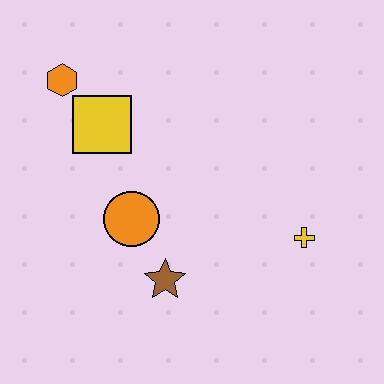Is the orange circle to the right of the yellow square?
Yes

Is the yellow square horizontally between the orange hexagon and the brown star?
Yes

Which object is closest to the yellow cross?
The brown star is closest to the yellow cross.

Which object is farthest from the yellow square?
The yellow cross is farthest from the yellow square.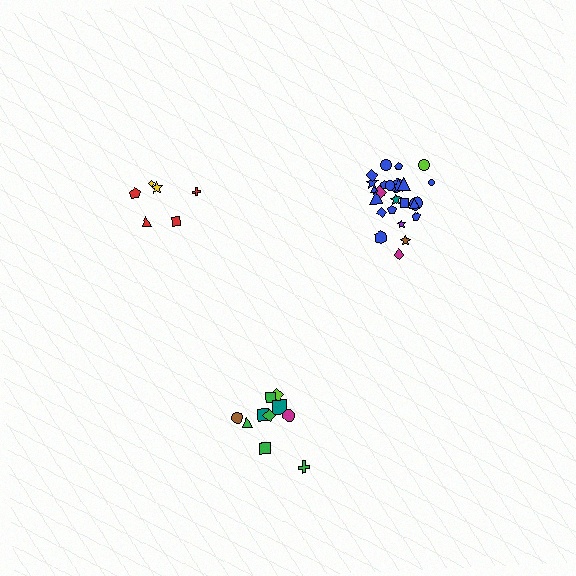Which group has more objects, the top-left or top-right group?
The top-right group.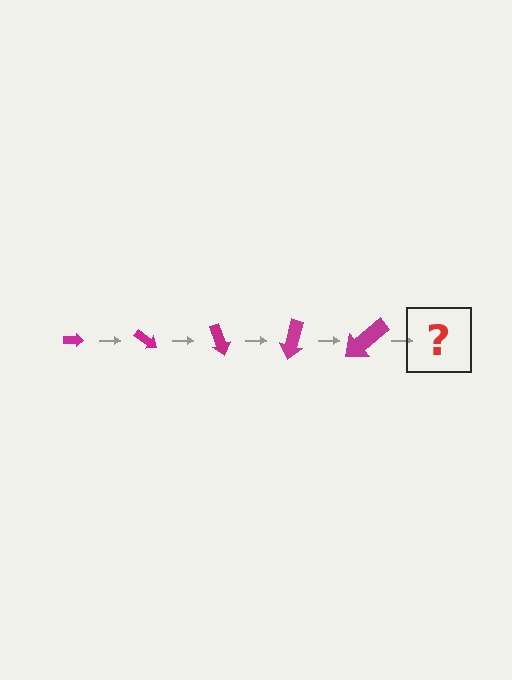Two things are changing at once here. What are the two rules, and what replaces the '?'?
The two rules are that the arrow grows larger each step and it rotates 35 degrees each step. The '?' should be an arrow, larger than the previous one and rotated 175 degrees from the start.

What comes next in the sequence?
The next element should be an arrow, larger than the previous one and rotated 175 degrees from the start.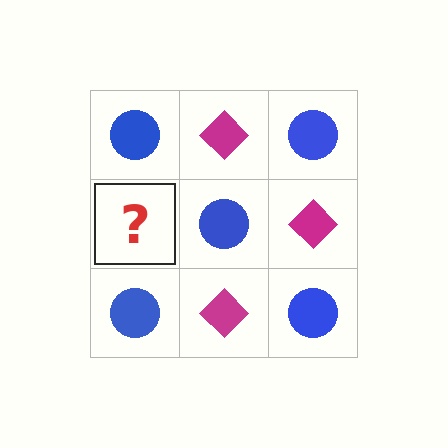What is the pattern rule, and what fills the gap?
The rule is that it alternates blue circle and magenta diamond in a checkerboard pattern. The gap should be filled with a magenta diamond.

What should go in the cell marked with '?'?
The missing cell should contain a magenta diamond.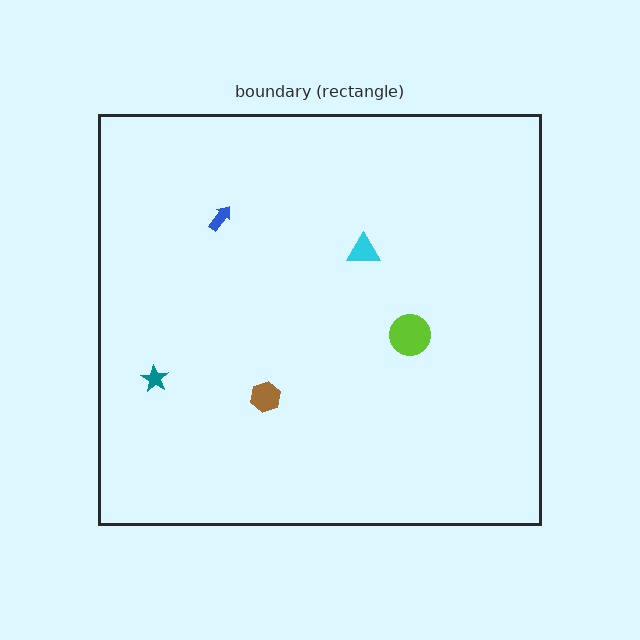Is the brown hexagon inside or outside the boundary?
Inside.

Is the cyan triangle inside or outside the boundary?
Inside.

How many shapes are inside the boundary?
5 inside, 0 outside.